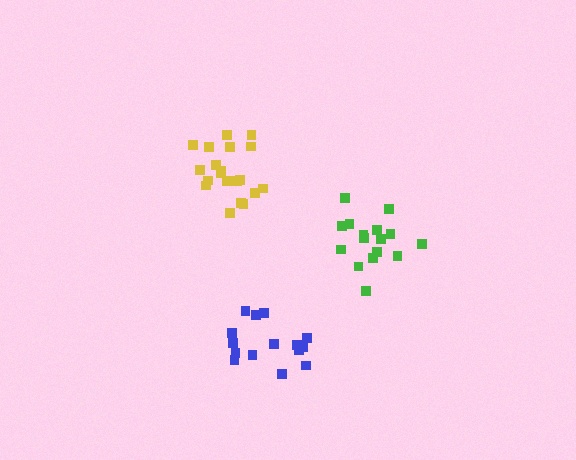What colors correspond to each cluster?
The clusters are colored: yellow, green, blue.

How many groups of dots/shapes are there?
There are 3 groups.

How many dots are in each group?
Group 1: 20 dots, Group 2: 16 dots, Group 3: 15 dots (51 total).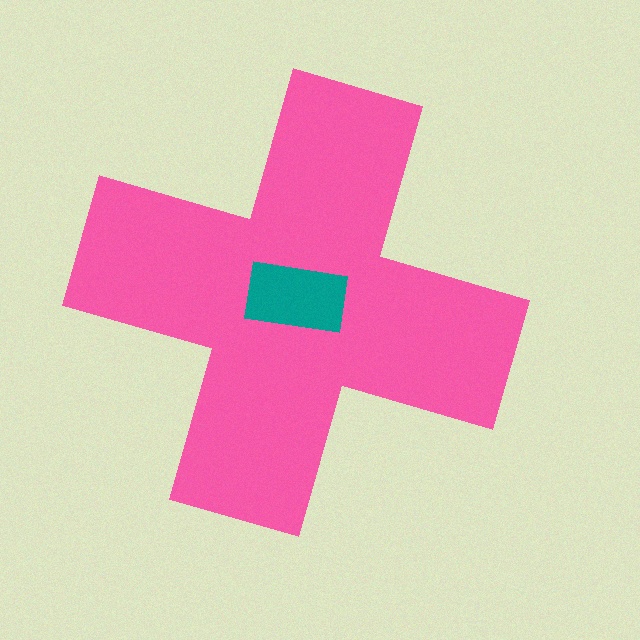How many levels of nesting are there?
2.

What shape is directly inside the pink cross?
The teal rectangle.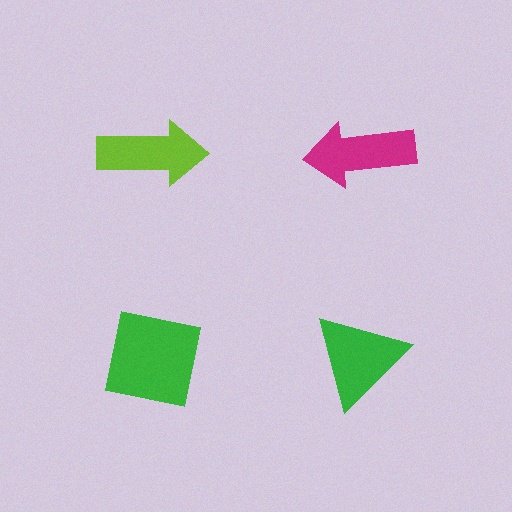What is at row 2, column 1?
A green square.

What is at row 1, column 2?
A magenta arrow.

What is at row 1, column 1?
A lime arrow.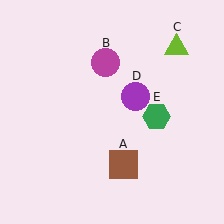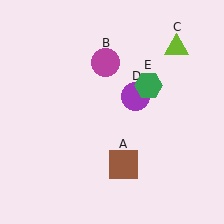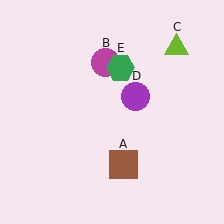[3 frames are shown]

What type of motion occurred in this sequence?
The green hexagon (object E) rotated counterclockwise around the center of the scene.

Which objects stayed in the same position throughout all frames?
Brown square (object A) and magenta circle (object B) and lime triangle (object C) and purple circle (object D) remained stationary.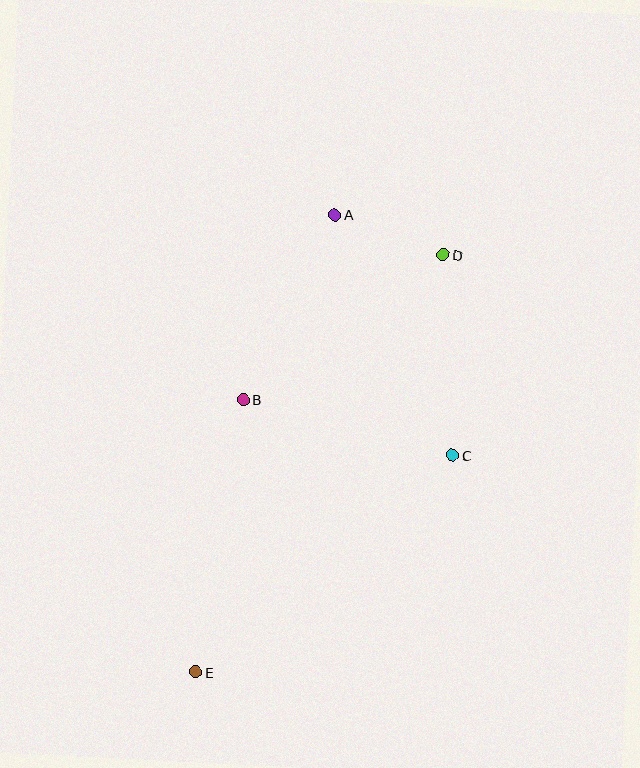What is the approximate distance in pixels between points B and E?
The distance between B and E is approximately 277 pixels.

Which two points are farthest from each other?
Points D and E are farthest from each other.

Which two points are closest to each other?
Points A and D are closest to each other.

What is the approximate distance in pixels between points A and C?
The distance between A and C is approximately 267 pixels.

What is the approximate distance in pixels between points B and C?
The distance between B and C is approximately 216 pixels.